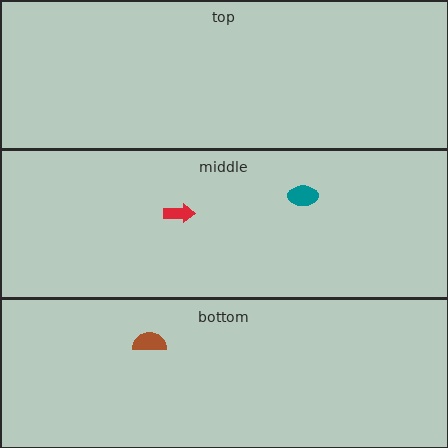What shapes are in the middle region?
The red arrow, the teal ellipse.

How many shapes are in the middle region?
2.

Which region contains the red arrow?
The middle region.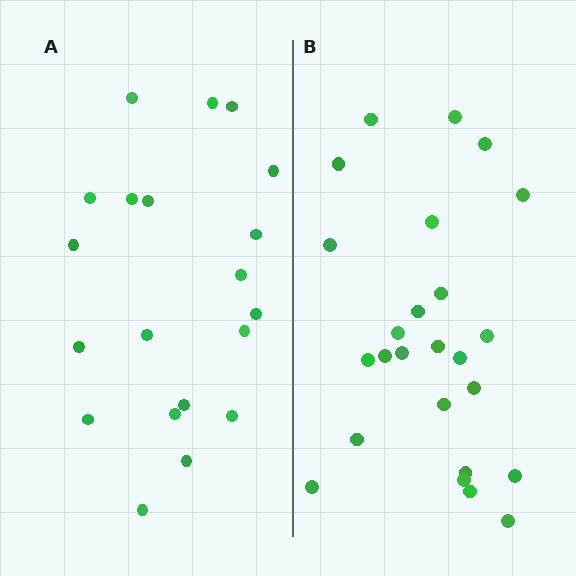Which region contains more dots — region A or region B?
Region B (the right region) has more dots.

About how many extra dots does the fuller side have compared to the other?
Region B has about 5 more dots than region A.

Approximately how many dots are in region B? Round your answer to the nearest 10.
About 20 dots. (The exact count is 25, which rounds to 20.)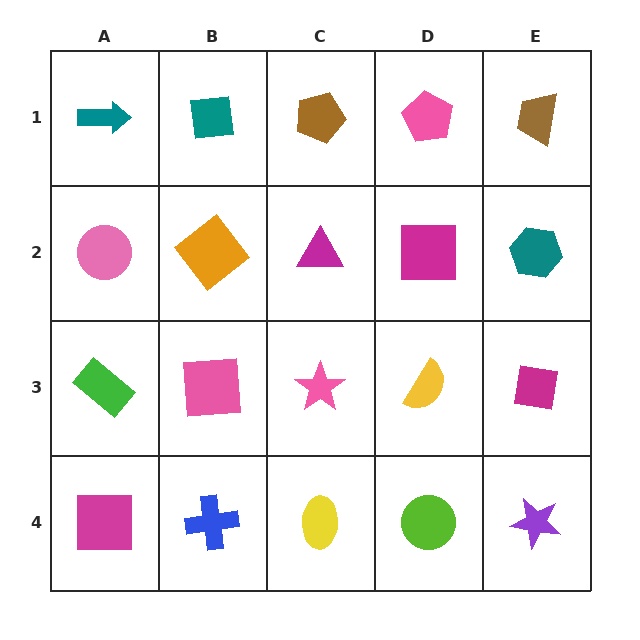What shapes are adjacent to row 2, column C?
A brown pentagon (row 1, column C), a pink star (row 3, column C), an orange diamond (row 2, column B), a magenta square (row 2, column D).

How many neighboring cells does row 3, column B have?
4.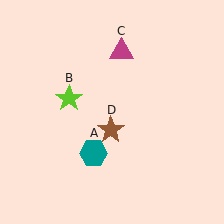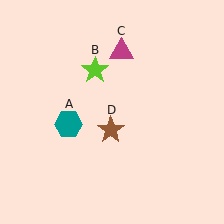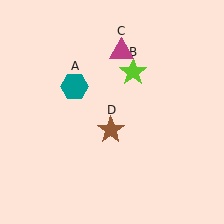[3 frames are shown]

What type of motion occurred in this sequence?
The teal hexagon (object A), lime star (object B) rotated clockwise around the center of the scene.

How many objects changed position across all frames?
2 objects changed position: teal hexagon (object A), lime star (object B).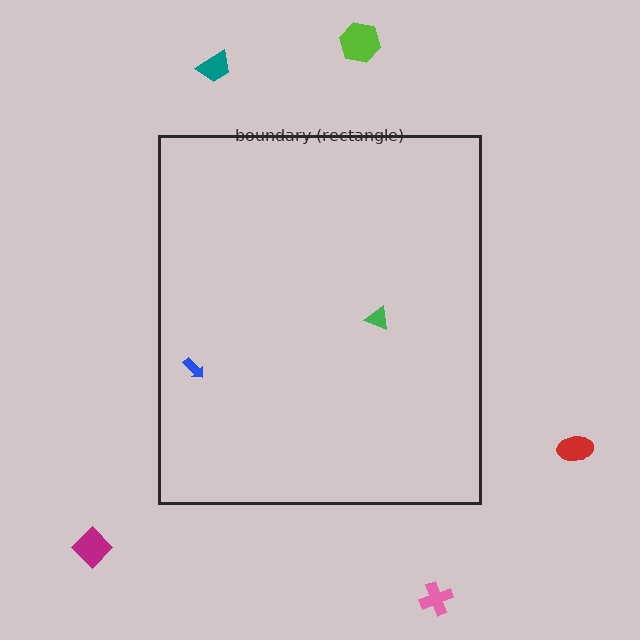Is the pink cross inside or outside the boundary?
Outside.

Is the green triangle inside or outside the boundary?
Inside.